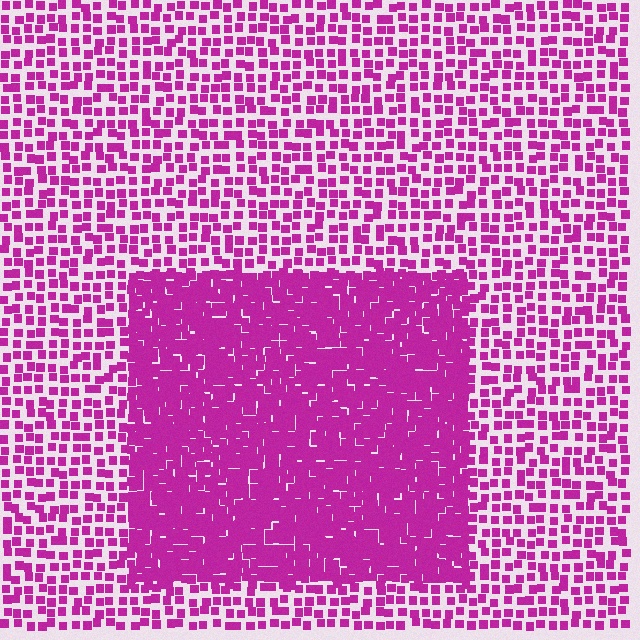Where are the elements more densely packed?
The elements are more densely packed inside the rectangle boundary.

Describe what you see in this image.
The image contains small magenta elements arranged at two different densities. A rectangle-shaped region is visible where the elements are more densely packed than the surrounding area.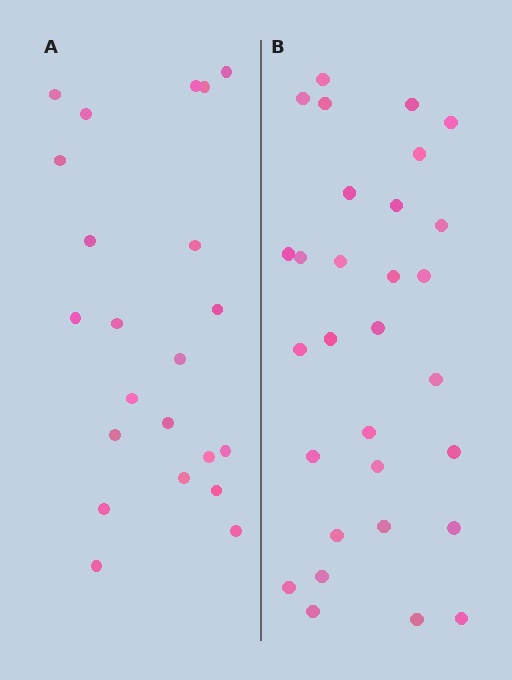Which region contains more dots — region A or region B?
Region B (the right region) has more dots.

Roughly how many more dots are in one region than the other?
Region B has roughly 8 or so more dots than region A.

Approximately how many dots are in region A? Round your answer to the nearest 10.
About 20 dots. (The exact count is 22, which rounds to 20.)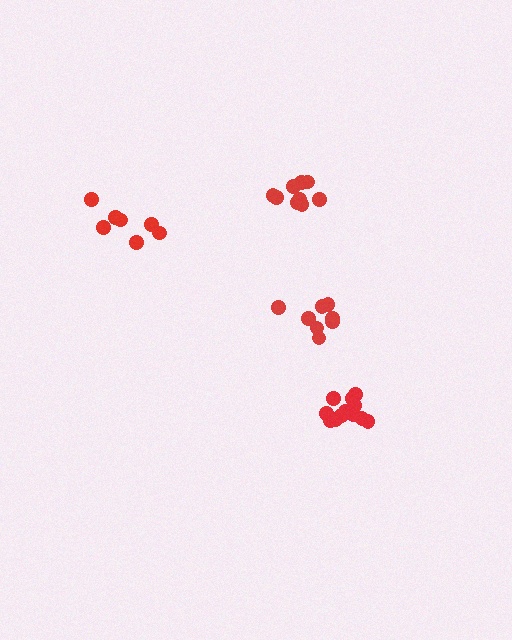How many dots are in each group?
Group 1: 9 dots, Group 2: 12 dots, Group 3: 8 dots, Group 4: 7 dots (36 total).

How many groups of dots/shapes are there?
There are 4 groups.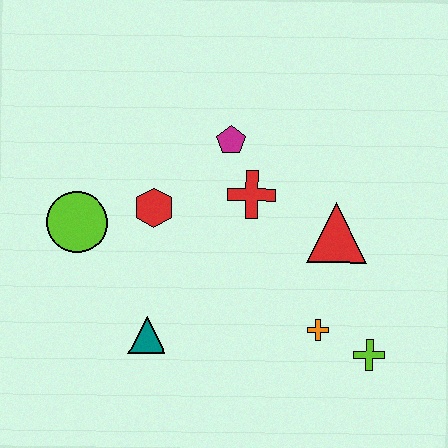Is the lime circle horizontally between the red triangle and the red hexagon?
No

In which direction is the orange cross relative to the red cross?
The orange cross is below the red cross.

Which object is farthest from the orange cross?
The lime circle is farthest from the orange cross.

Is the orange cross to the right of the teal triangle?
Yes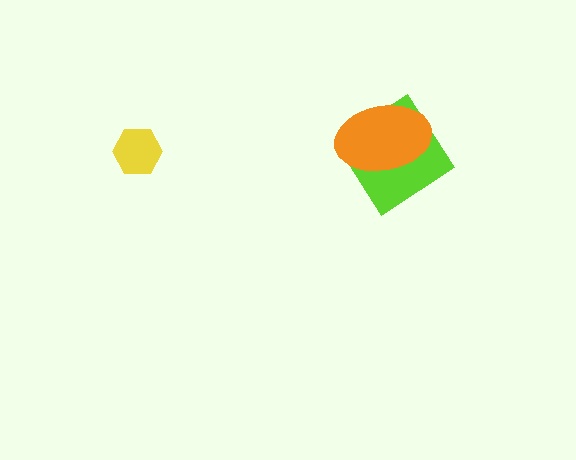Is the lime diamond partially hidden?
Yes, it is partially covered by another shape.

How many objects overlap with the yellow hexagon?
0 objects overlap with the yellow hexagon.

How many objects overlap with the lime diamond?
1 object overlaps with the lime diamond.